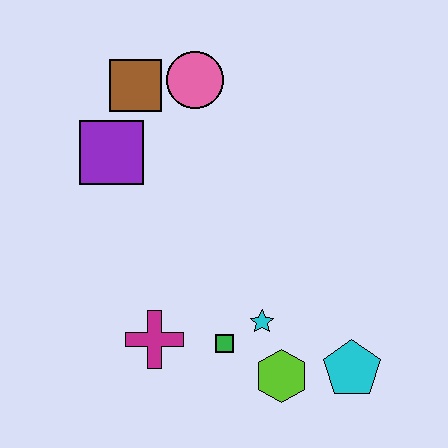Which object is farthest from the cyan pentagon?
The brown square is farthest from the cyan pentagon.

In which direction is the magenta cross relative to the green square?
The magenta cross is to the left of the green square.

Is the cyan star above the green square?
Yes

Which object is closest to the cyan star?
The green square is closest to the cyan star.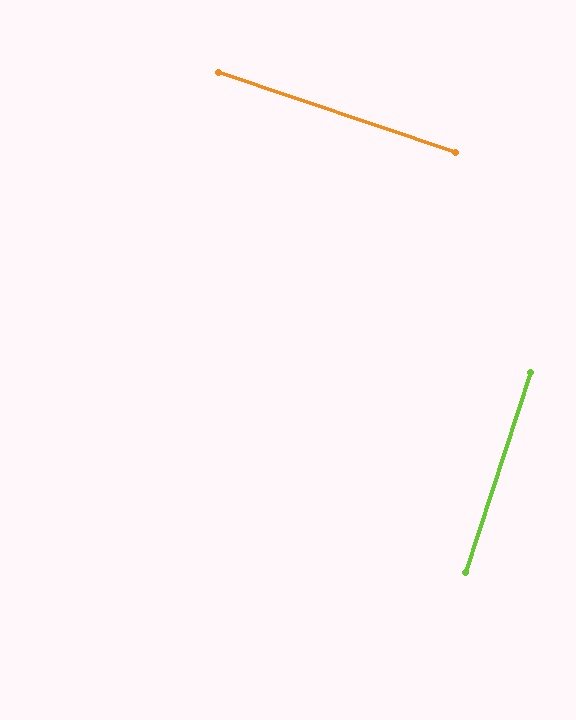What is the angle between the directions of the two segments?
Approximately 89 degrees.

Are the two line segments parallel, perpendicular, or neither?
Perpendicular — they meet at approximately 89°.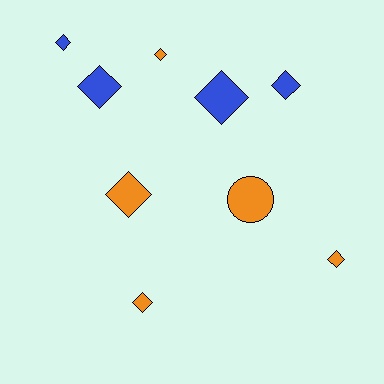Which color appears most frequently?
Orange, with 5 objects.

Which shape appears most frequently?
Diamond, with 8 objects.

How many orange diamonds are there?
There are 4 orange diamonds.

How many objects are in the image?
There are 9 objects.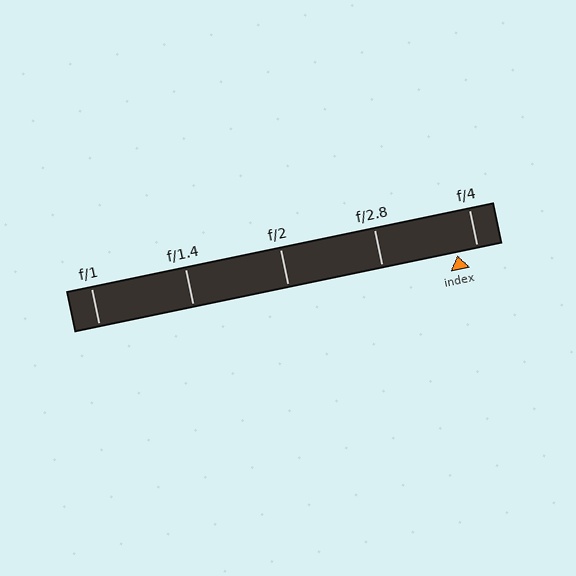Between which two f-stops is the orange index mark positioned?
The index mark is between f/2.8 and f/4.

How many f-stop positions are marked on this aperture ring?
There are 5 f-stop positions marked.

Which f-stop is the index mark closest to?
The index mark is closest to f/4.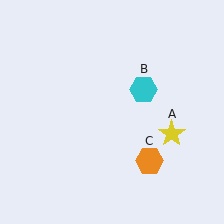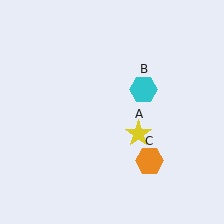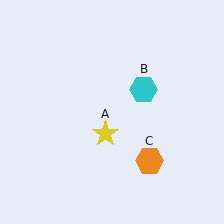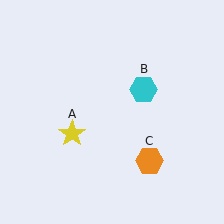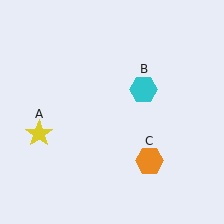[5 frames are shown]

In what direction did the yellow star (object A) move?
The yellow star (object A) moved left.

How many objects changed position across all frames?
1 object changed position: yellow star (object A).